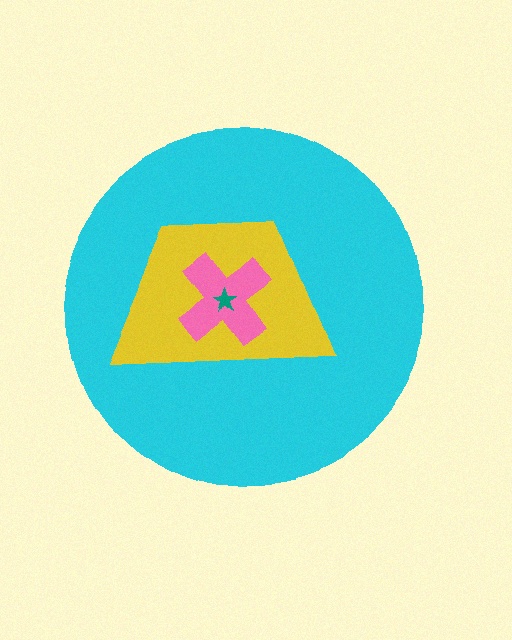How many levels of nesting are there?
4.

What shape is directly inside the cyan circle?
The yellow trapezoid.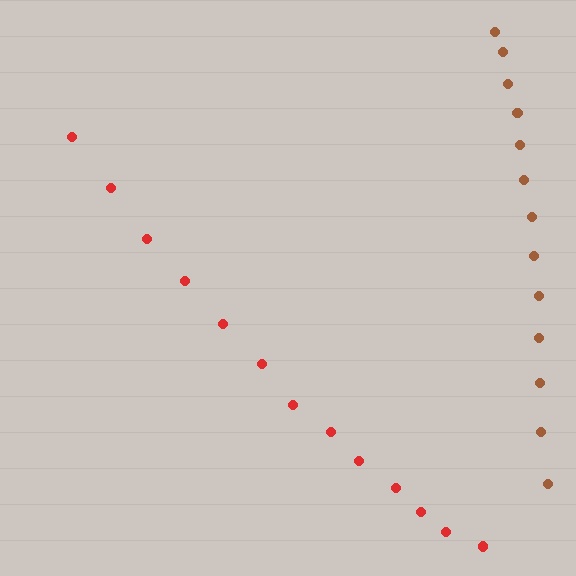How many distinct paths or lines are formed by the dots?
There are 2 distinct paths.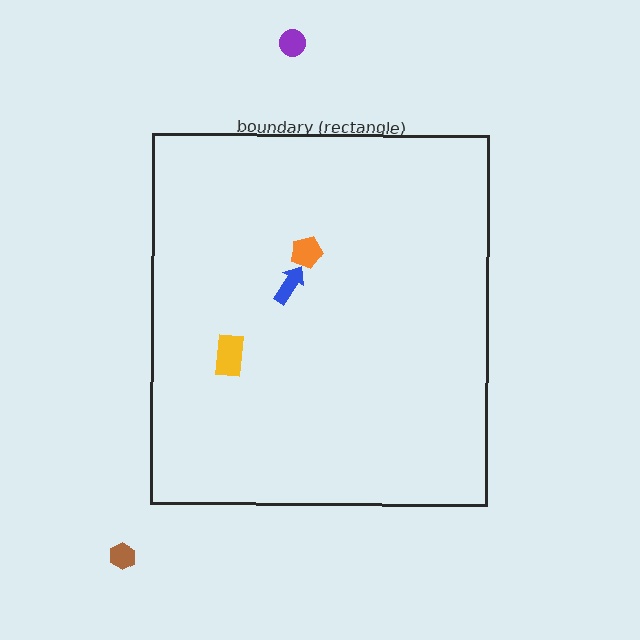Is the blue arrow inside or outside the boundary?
Inside.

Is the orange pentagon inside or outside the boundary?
Inside.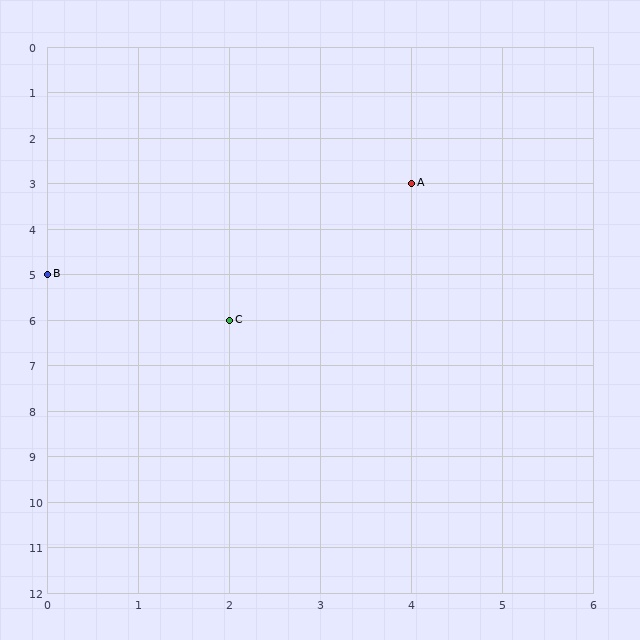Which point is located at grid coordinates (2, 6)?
Point C is at (2, 6).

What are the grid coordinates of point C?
Point C is at grid coordinates (2, 6).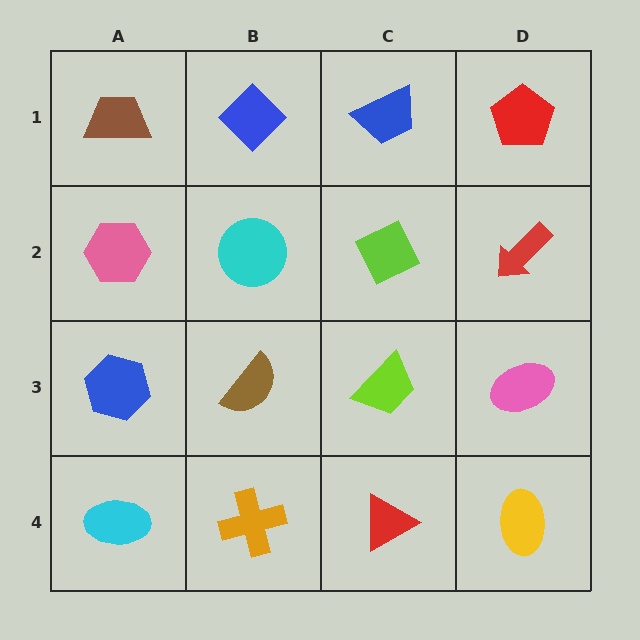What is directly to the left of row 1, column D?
A blue trapezoid.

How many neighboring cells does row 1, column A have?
2.